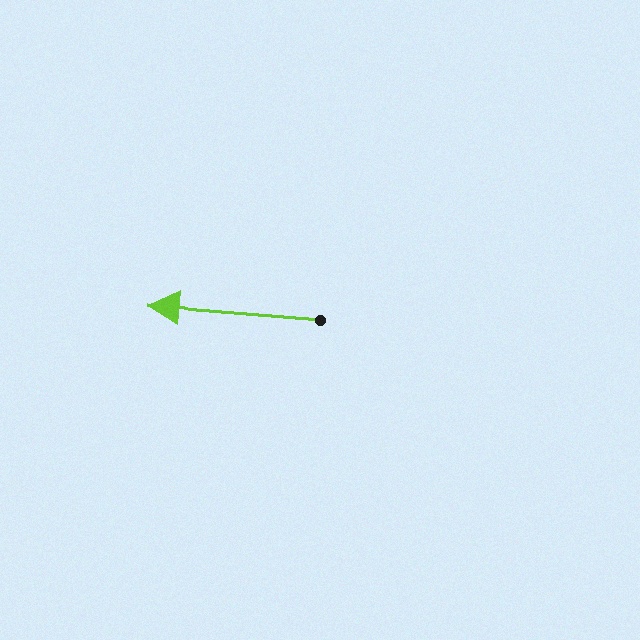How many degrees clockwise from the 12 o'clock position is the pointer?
Approximately 275 degrees.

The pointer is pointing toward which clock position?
Roughly 9 o'clock.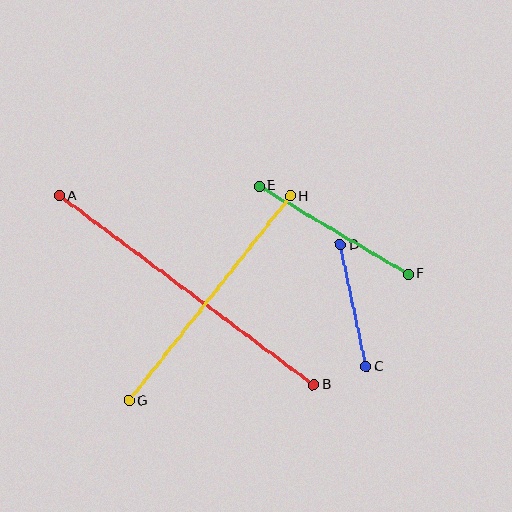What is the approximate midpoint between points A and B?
The midpoint is at approximately (186, 290) pixels.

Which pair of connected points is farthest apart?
Points A and B are farthest apart.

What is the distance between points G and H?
The distance is approximately 261 pixels.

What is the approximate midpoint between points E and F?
The midpoint is at approximately (333, 230) pixels.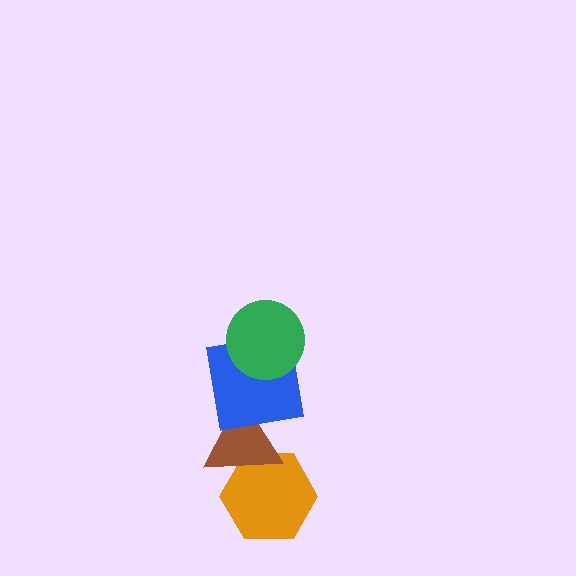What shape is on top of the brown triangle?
The blue square is on top of the brown triangle.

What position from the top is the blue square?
The blue square is 2nd from the top.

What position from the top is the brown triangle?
The brown triangle is 3rd from the top.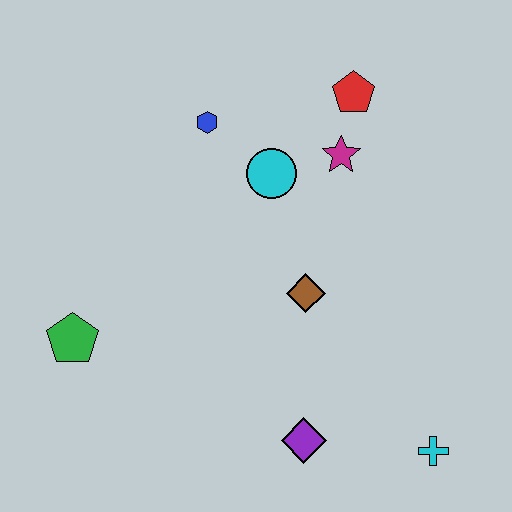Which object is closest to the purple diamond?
The cyan cross is closest to the purple diamond.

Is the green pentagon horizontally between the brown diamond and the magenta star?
No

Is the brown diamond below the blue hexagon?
Yes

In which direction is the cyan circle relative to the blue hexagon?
The cyan circle is to the right of the blue hexagon.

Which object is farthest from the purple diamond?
The red pentagon is farthest from the purple diamond.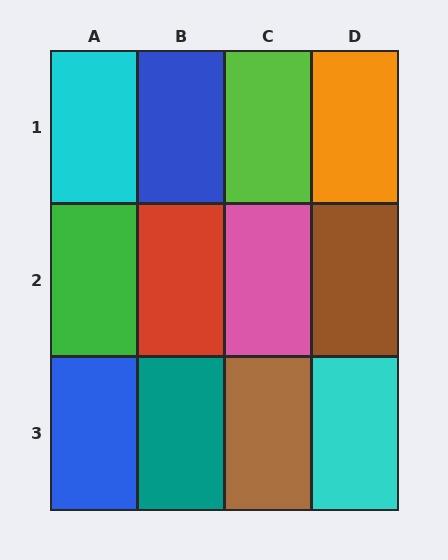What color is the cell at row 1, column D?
Orange.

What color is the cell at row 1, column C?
Lime.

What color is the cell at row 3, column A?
Blue.